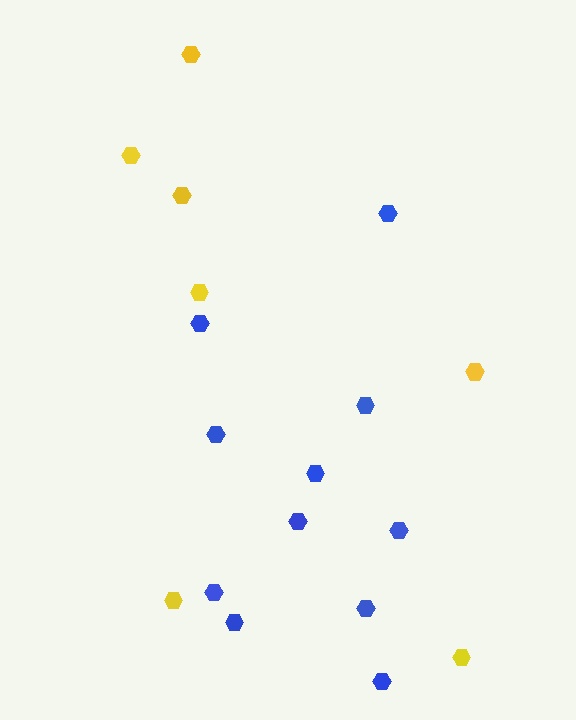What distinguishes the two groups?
There are 2 groups: one group of yellow hexagons (7) and one group of blue hexagons (11).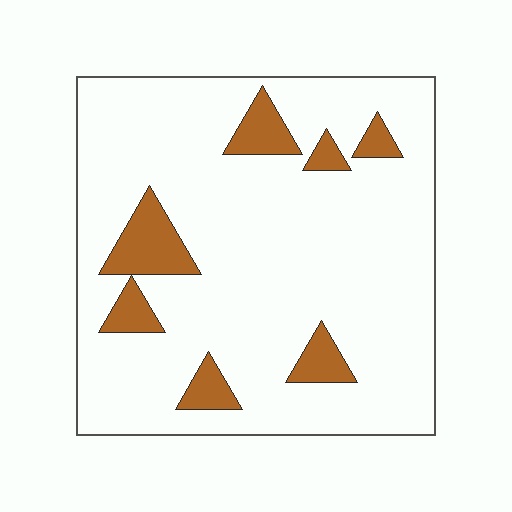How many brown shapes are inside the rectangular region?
7.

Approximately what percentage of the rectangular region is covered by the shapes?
Approximately 15%.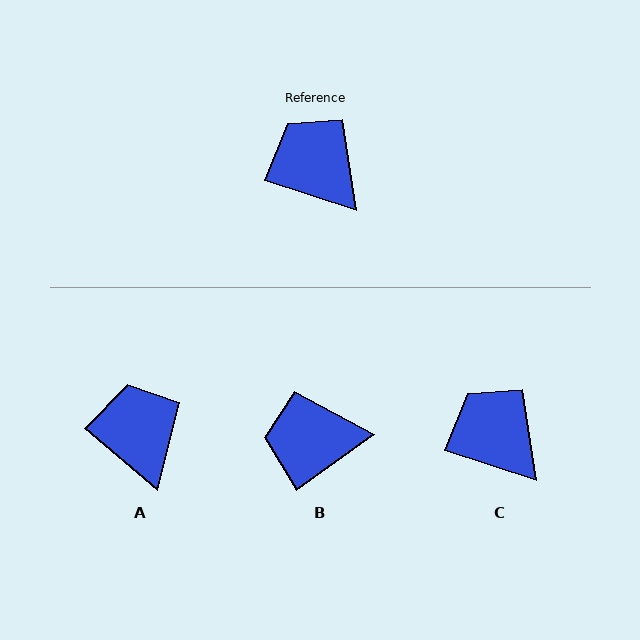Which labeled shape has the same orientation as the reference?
C.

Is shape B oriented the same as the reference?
No, it is off by about 53 degrees.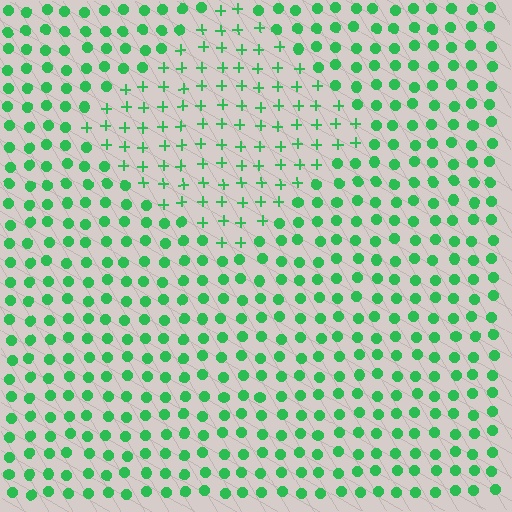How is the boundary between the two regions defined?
The boundary is defined by a change in element shape: plus signs inside vs. circles outside. All elements share the same color and spacing.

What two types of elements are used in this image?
The image uses plus signs inside the diamond region and circles outside it.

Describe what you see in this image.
The image is filled with small green elements arranged in a uniform grid. A diamond-shaped region contains plus signs, while the surrounding area contains circles. The boundary is defined purely by the change in element shape.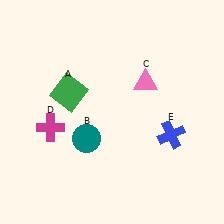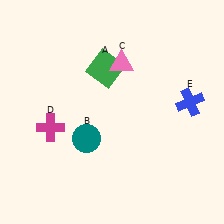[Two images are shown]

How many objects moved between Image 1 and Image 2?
3 objects moved between the two images.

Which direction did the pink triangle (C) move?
The pink triangle (C) moved left.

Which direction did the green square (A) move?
The green square (A) moved right.